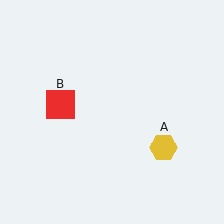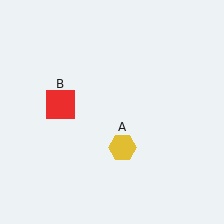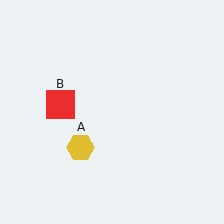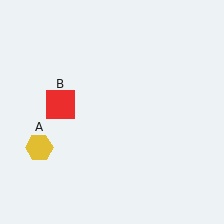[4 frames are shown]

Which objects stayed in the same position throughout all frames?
Red square (object B) remained stationary.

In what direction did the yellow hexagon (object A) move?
The yellow hexagon (object A) moved left.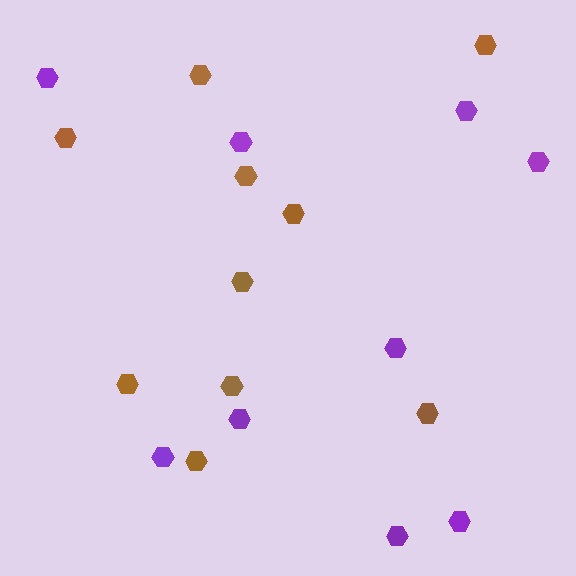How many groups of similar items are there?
There are 2 groups: one group of brown hexagons (10) and one group of purple hexagons (9).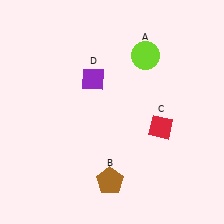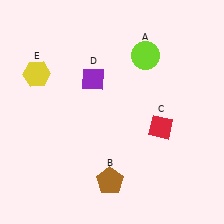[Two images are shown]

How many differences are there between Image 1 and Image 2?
There is 1 difference between the two images.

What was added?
A yellow hexagon (E) was added in Image 2.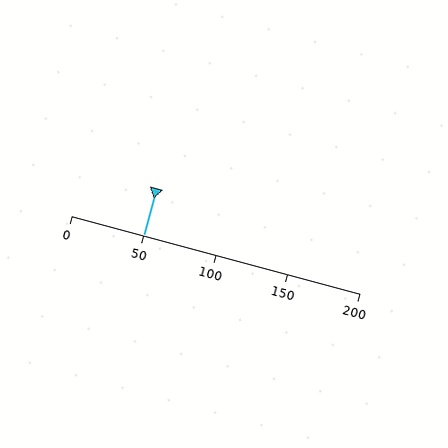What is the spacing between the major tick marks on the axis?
The major ticks are spaced 50 apart.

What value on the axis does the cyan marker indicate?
The marker indicates approximately 50.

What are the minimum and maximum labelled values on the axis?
The axis runs from 0 to 200.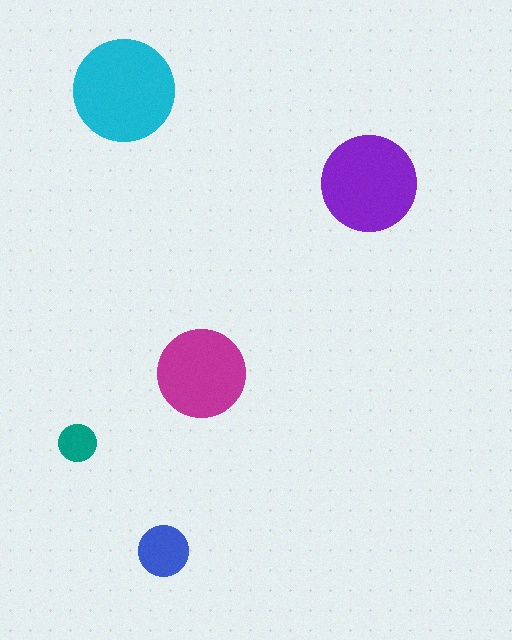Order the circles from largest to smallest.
the cyan one, the purple one, the magenta one, the blue one, the teal one.